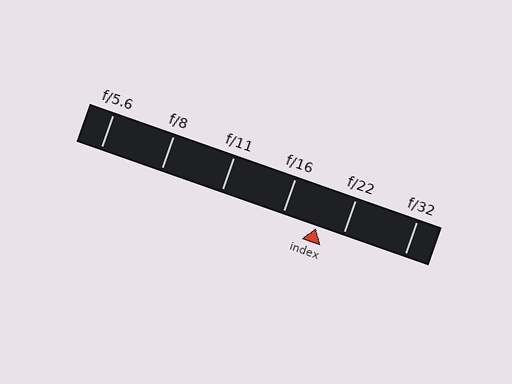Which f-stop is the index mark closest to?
The index mark is closest to f/22.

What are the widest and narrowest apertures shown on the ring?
The widest aperture shown is f/5.6 and the narrowest is f/32.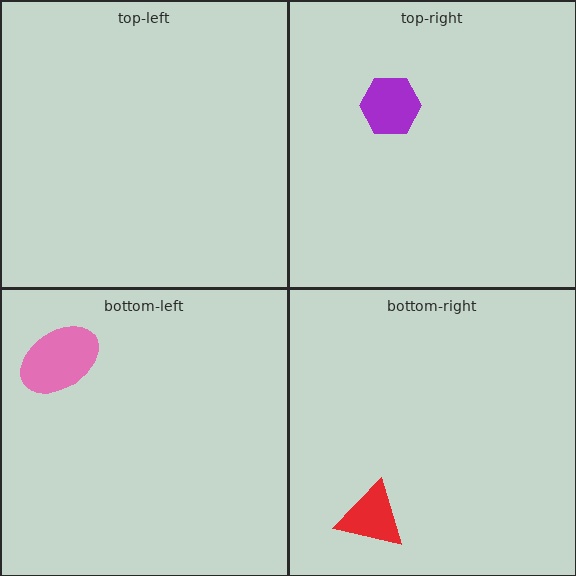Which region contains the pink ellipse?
The bottom-left region.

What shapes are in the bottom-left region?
The pink ellipse.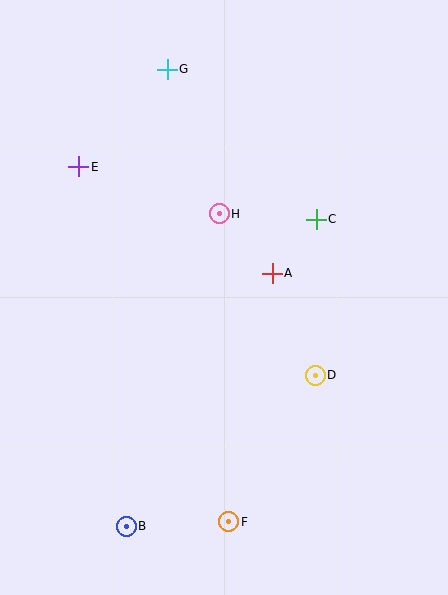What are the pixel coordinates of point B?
Point B is at (126, 526).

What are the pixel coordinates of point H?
Point H is at (219, 214).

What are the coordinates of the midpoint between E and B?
The midpoint between E and B is at (102, 346).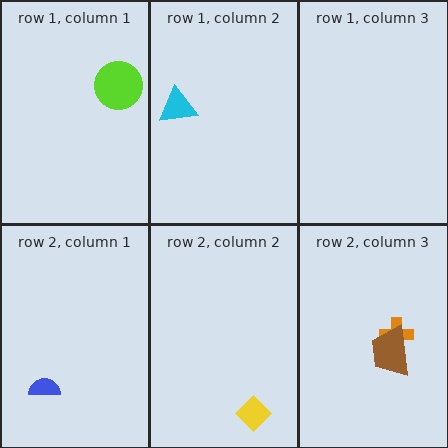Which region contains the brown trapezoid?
The row 2, column 3 region.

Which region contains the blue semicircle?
The row 2, column 1 region.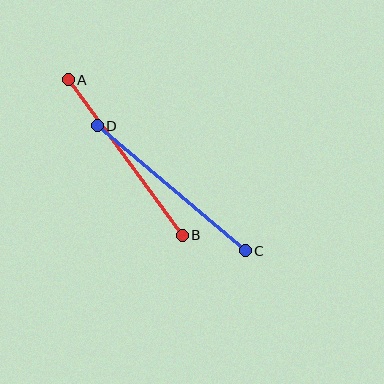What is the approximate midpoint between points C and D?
The midpoint is at approximately (171, 188) pixels.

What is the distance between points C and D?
The distance is approximately 194 pixels.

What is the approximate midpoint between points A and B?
The midpoint is at approximately (125, 157) pixels.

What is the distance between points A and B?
The distance is approximately 193 pixels.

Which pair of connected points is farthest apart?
Points C and D are farthest apart.